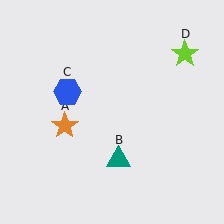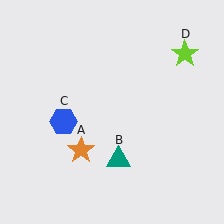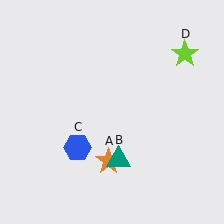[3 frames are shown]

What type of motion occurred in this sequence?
The orange star (object A), blue hexagon (object C) rotated counterclockwise around the center of the scene.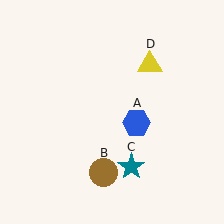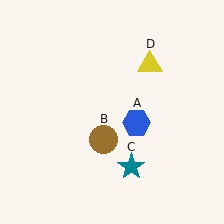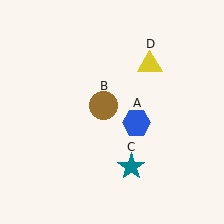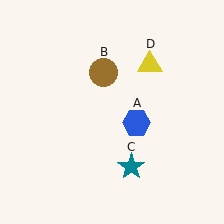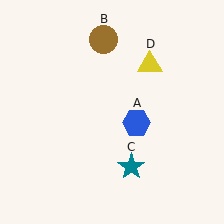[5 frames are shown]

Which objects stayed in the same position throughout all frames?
Blue hexagon (object A) and teal star (object C) and yellow triangle (object D) remained stationary.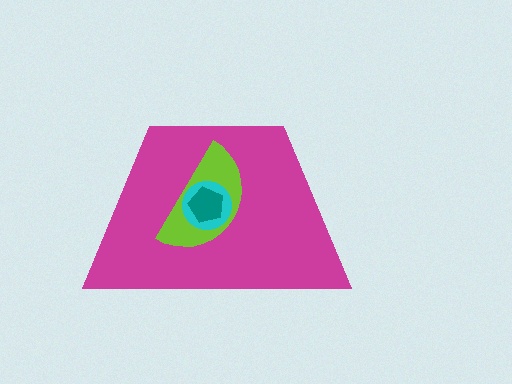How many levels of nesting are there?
4.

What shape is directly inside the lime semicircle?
The cyan circle.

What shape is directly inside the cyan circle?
The teal pentagon.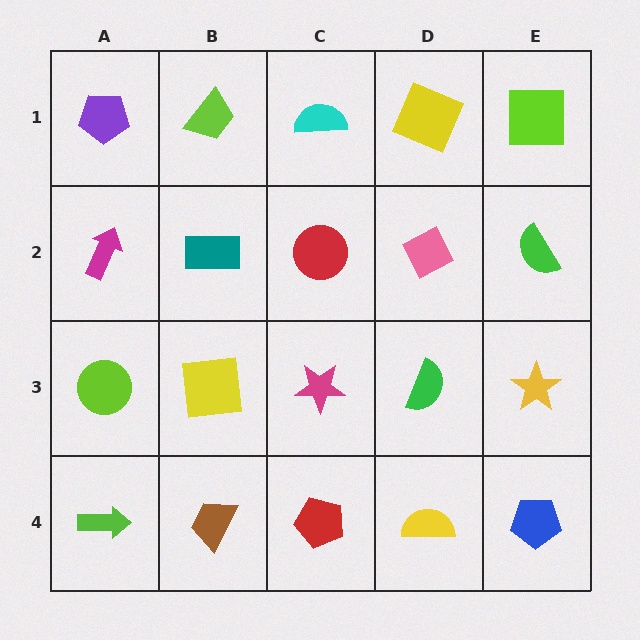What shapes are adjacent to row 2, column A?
A purple pentagon (row 1, column A), a lime circle (row 3, column A), a teal rectangle (row 2, column B).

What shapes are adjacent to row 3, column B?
A teal rectangle (row 2, column B), a brown trapezoid (row 4, column B), a lime circle (row 3, column A), a magenta star (row 3, column C).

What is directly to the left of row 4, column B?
A lime arrow.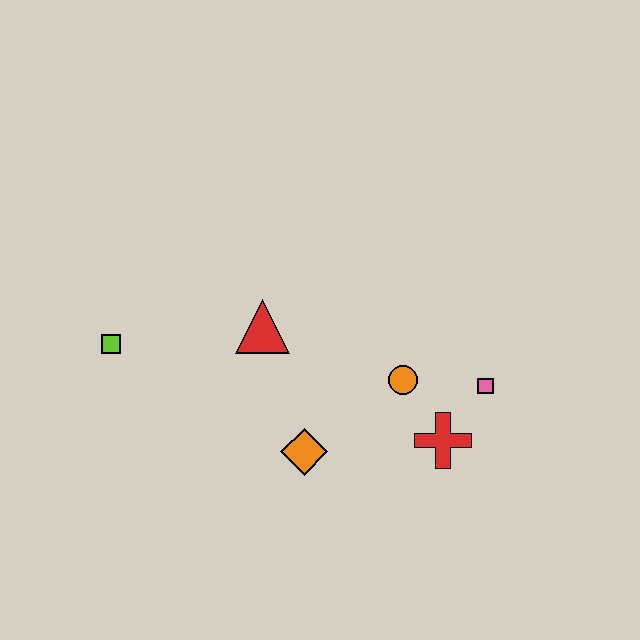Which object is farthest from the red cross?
The lime square is farthest from the red cross.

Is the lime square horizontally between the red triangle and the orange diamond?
No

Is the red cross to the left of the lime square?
No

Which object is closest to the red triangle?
The orange diamond is closest to the red triangle.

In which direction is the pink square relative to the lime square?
The pink square is to the right of the lime square.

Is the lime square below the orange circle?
No